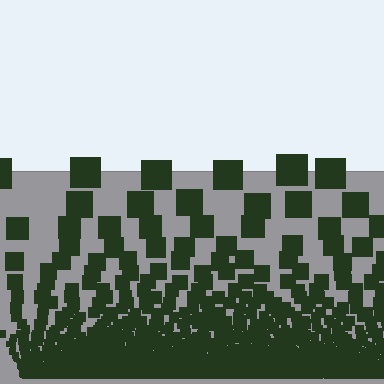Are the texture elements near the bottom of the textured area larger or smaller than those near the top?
Smaller. The gradient is inverted — elements near the bottom are smaller and denser.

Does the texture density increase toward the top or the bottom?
Density increases toward the bottom.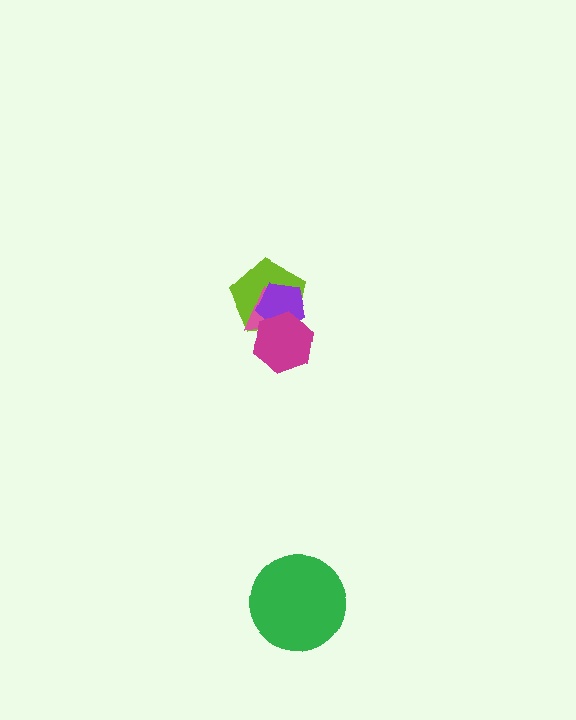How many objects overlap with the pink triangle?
3 objects overlap with the pink triangle.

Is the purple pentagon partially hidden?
Yes, it is partially covered by another shape.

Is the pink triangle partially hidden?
Yes, it is partially covered by another shape.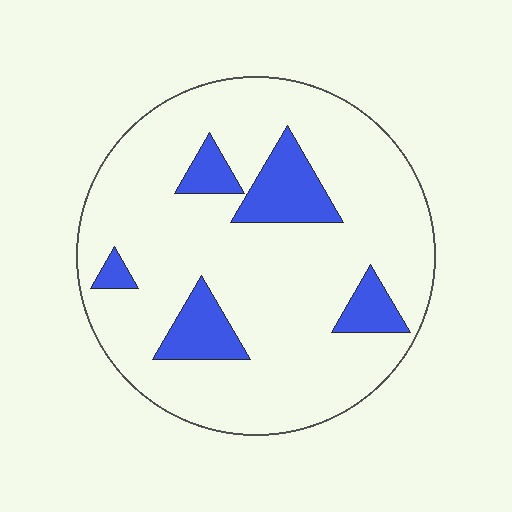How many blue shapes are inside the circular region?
5.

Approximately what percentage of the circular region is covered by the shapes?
Approximately 15%.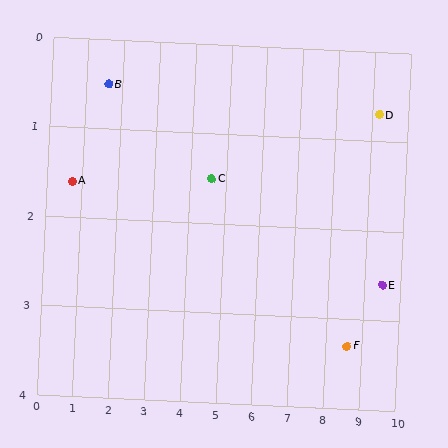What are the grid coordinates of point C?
Point C is at approximately (4.6, 1.5).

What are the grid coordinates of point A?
Point A is at approximately (0.7, 1.6).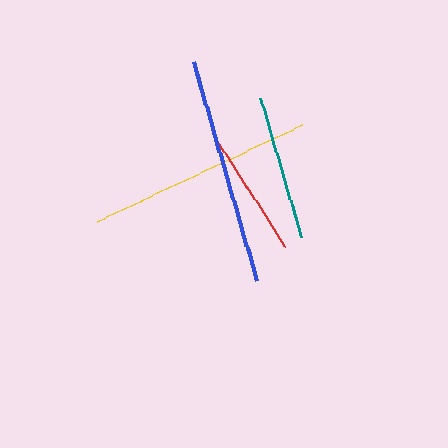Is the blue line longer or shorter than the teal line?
The blue line is longer than the teal line.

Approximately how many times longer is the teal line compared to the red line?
The teal line is approximately 1.2 times the length of the red line.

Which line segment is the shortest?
The red line is the shortest at approximately 122 pixels.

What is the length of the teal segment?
The teal segment is approximately 145 pixels long.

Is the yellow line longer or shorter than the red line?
The yellow line is longer than the red line.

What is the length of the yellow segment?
The yellow segment is approximately 227 pixels long.